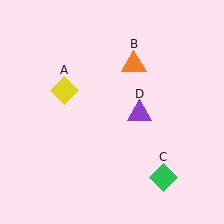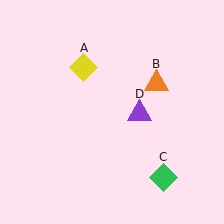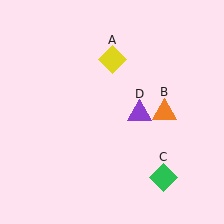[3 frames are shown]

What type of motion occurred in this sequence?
The yellow diamond (object A), orange triangle (object B) rotated clockwise around the center of the scene.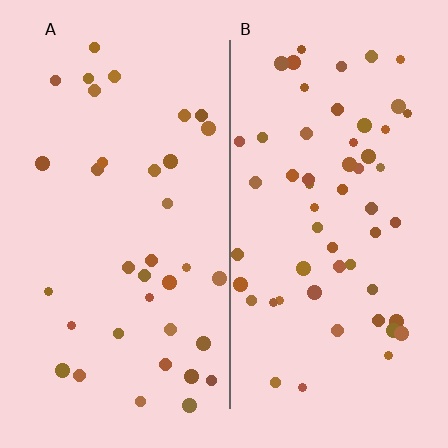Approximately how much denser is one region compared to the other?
Approximately 1.6× — region B over region A.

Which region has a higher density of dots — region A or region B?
B (the right).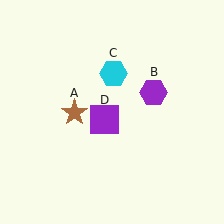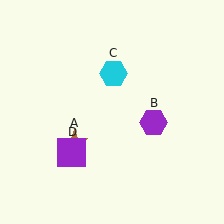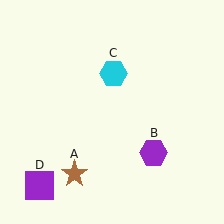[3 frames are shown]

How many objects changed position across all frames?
3 objects changed position: brown star (object A), purple hexagon (object B), purple square (object D).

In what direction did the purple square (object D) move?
The purple square (object D) moved down and to the left.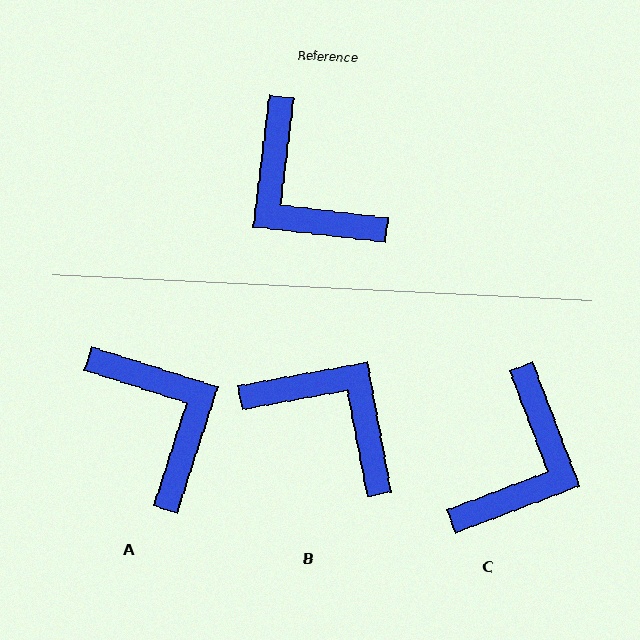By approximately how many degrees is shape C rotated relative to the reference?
Approximately 118 degrees counter-clockwise.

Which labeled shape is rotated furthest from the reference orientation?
A, about 169 degrees away.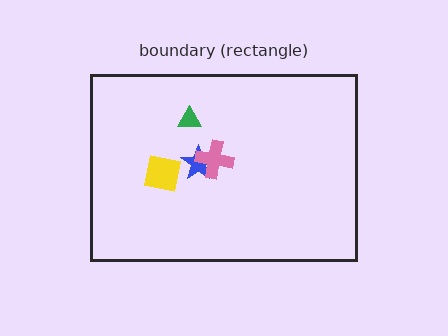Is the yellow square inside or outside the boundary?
Inside.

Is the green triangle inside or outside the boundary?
Inside.